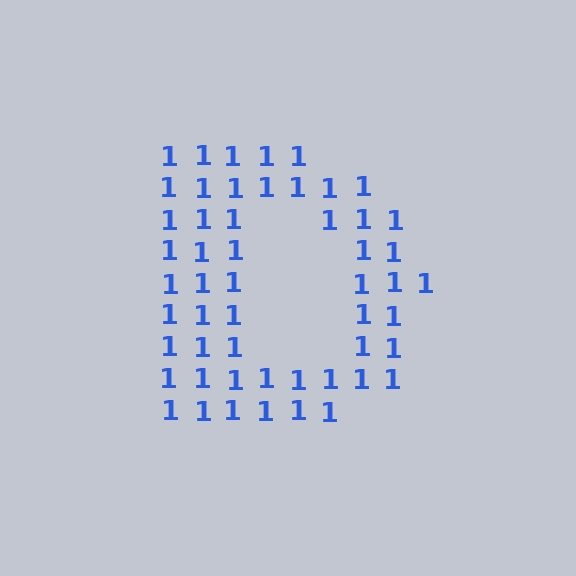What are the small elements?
The small elements are digit 1's.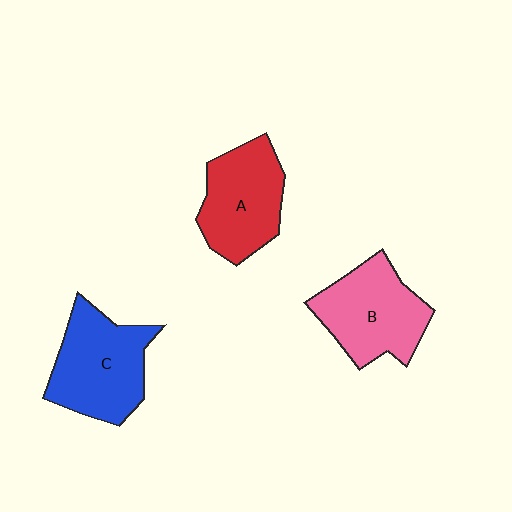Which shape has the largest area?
Shape C (blue).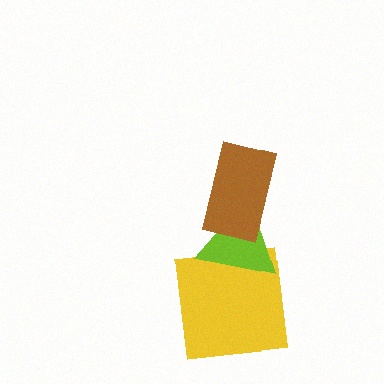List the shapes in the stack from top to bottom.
From top to bottom: the brown rectangle, the lime triangle, the yellow square.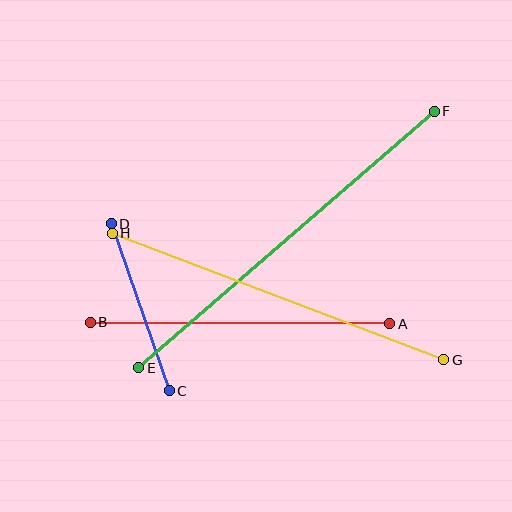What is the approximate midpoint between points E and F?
The midpoint is at approximately (287, 240) pixels.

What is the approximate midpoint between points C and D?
The midpoint is at approximately (140, 307) pixels.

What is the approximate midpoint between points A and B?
The midpoint is at approximately (240, 323) pixels.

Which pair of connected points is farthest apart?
Points E and F are farthest apart.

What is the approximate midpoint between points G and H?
The midpoint is at approximately (278, 296) pixels.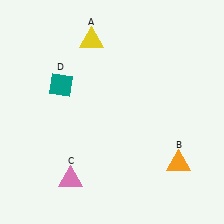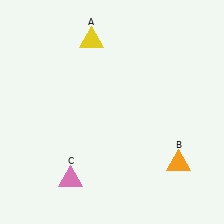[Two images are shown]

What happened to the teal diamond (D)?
The teal diamond (D) was removed in Image 2. It was in the top-left area of Image 1.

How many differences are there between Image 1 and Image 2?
There is 1 difference between the two images.